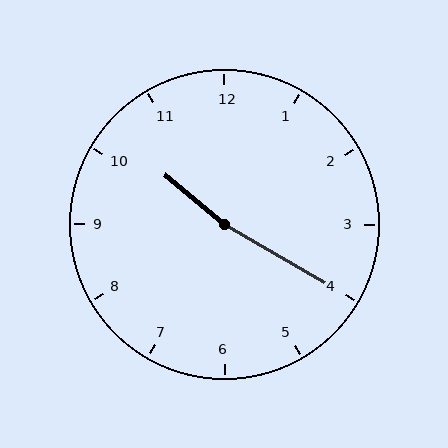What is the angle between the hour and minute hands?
Approximately 170 degrees.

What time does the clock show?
10:20.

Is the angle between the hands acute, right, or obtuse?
It is obtuse.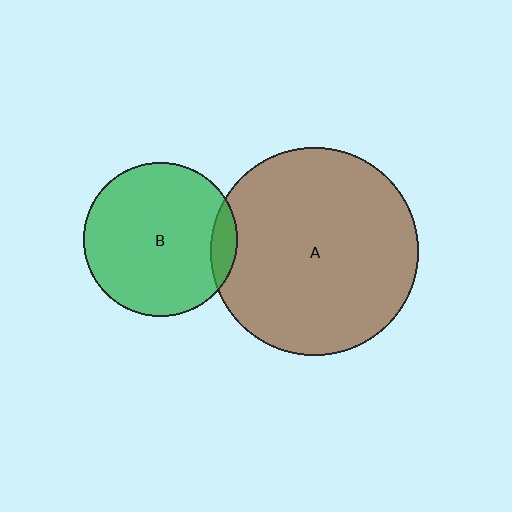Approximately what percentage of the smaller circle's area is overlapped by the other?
Approximately 10%.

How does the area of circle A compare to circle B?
Approximately 1.8 times.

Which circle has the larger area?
Circle A (brown).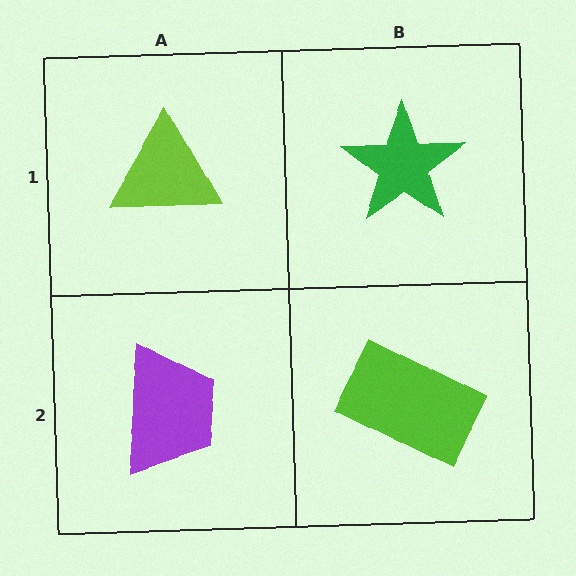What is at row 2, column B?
A lime rectangle.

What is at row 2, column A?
A purple trapezoid.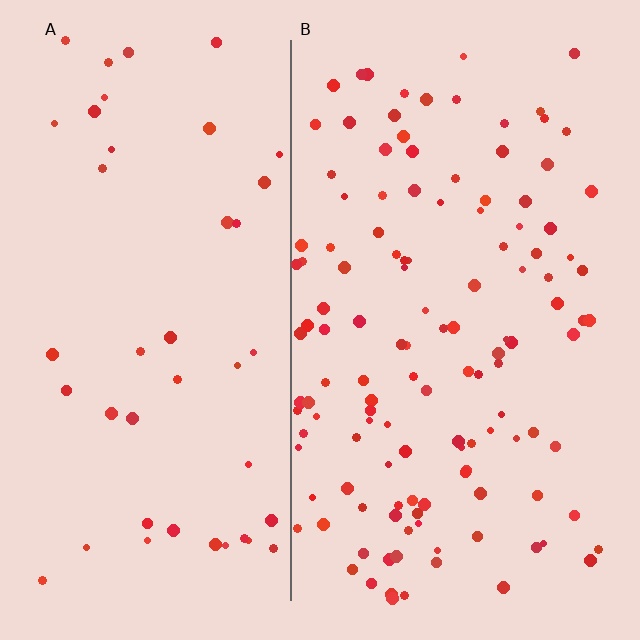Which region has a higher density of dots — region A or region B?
B (the right).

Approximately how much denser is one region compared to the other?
Approximately 2.9× — region B over region A.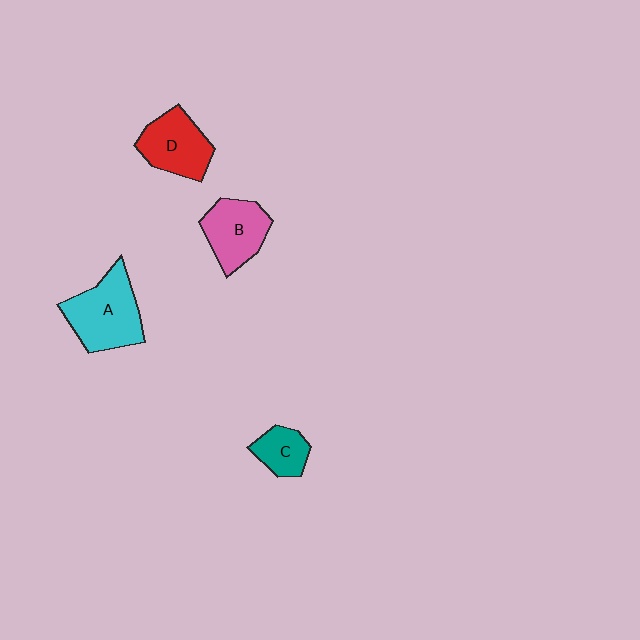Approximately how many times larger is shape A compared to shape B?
Approximately 1.3 times.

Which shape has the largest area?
Shape A (cyan).